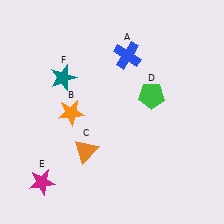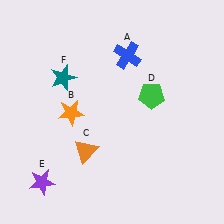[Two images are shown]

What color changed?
The star (E) changed from magenta in Image 1 to purple in Image 2.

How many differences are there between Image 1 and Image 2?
There is 1 difference between the two images.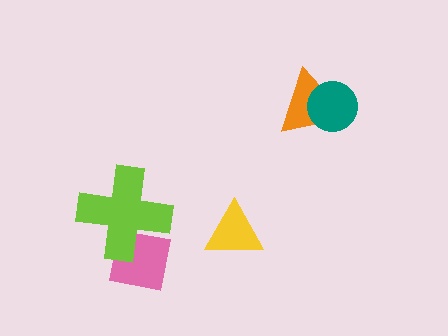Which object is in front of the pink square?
The lime cross is in front of the pink square.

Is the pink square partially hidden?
Yes, it is partially covered by another shape.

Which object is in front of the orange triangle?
The teal circle is in front of the orange triangle.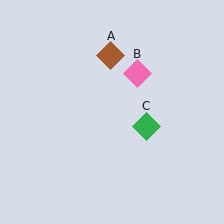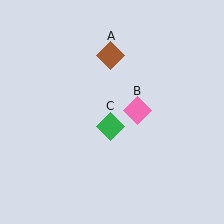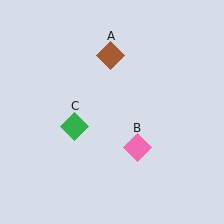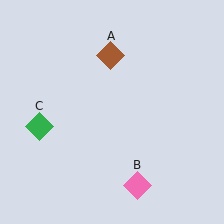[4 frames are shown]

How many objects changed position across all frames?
2 objects changed position: pink diamond (object B), green diamond (object C).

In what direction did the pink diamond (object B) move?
The pink diamond (object B) moved down.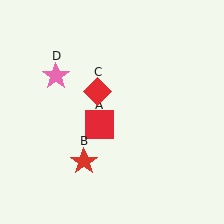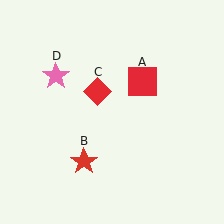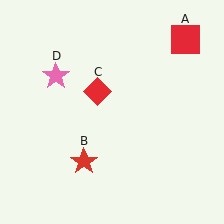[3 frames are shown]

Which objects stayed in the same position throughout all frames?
Red star (object B) and red diamond (object C) and pink star (object D) remained stationary.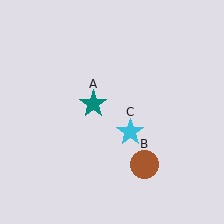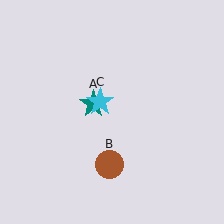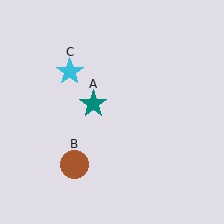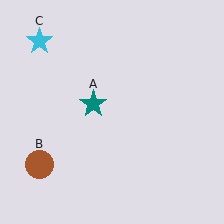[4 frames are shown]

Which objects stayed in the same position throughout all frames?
Teal star (object A) remained stationary.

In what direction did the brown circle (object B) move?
The brown circle (object B) moved left.